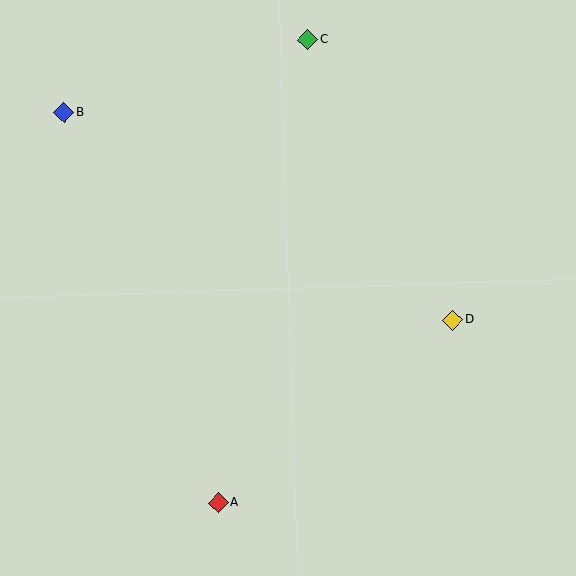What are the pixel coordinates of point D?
Point D is at (453, 320).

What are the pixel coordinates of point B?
Point B is at (64, 112).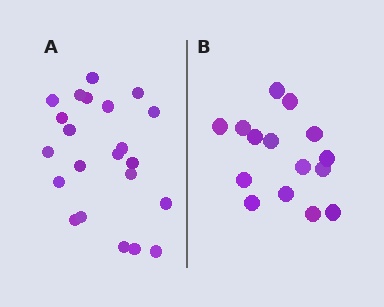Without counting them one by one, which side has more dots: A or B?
Region A (the left region) has more dots.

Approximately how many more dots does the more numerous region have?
Region A has roughly 8 or so more dots than region B.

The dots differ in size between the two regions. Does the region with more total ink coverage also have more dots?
No. Region B has more total ink coverage because its dots are larger, but region A actually contains more individual dots. Total area can be misleading — the number of items is what matters here.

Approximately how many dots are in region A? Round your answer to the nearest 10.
About 20 dots. (The exact count is 22, which rounds to 20.)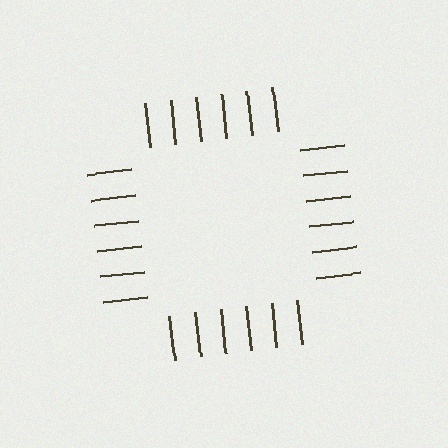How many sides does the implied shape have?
4 sides — the line-ends trace a square.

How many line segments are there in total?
24 — 6 along each of the 4 edges.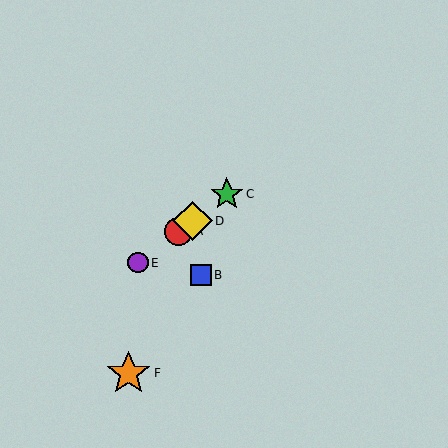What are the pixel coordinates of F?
Object F is at (129, 373).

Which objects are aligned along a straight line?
Objects A, C, D, E are aligned along a straight line.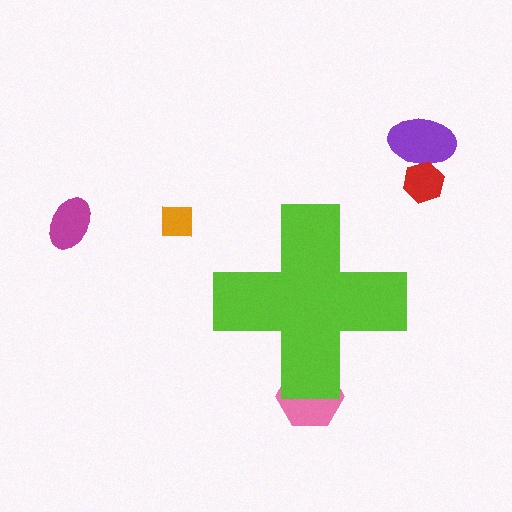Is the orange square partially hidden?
No, the orange square is fully visible.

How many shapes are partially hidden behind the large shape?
1 shape is partially hidden.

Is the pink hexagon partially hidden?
Yes, the pink hexagon is partially hidden behind the lime cross.